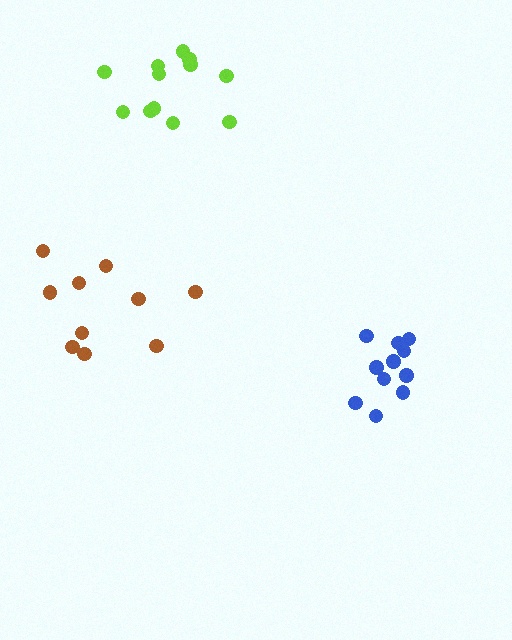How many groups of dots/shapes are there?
There are 3 groups.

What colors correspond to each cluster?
The clusters are colored: lime, blue, brown.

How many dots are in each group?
Group 1: 12 dots, Group 2: 11 dots, Group 3: 10 dots (33 total).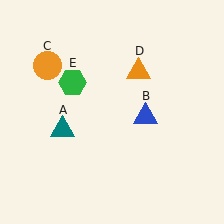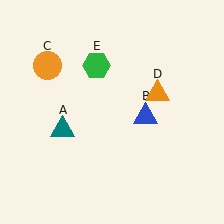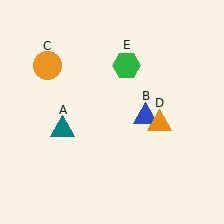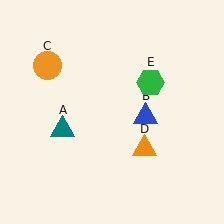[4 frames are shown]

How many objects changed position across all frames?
2 objects changed position: orange triangle (object D), green hexagon (object E).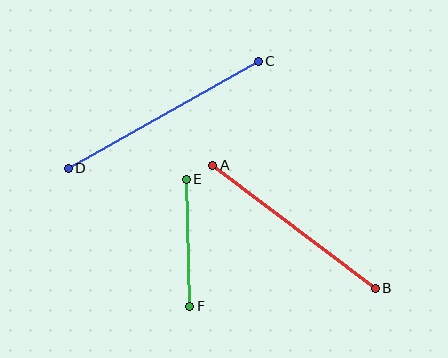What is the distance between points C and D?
The distance is approximately 218 pixels.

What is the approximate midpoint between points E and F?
The midpoint is at approximately (188, 243) pixels.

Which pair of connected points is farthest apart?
Points C and D are farthest apart.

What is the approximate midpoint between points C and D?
The midpoint is at approximately (163, 115) pixels.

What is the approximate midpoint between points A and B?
The midpoint is at approximately (294, 227) pixels.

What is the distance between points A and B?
The distance is approximately 204 pixels.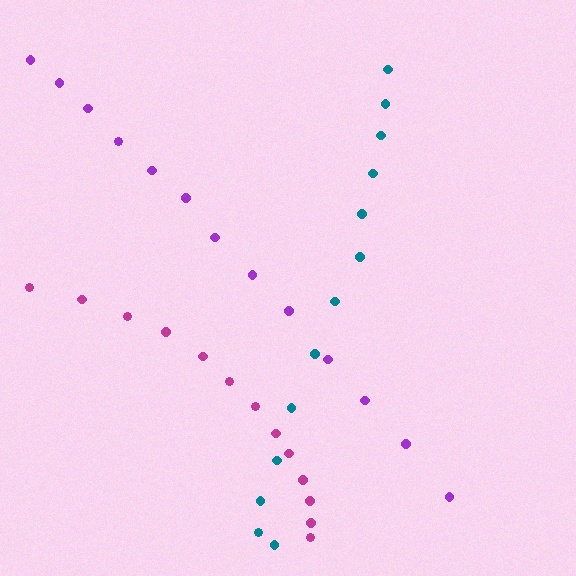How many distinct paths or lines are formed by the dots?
There are 3 distinct paths.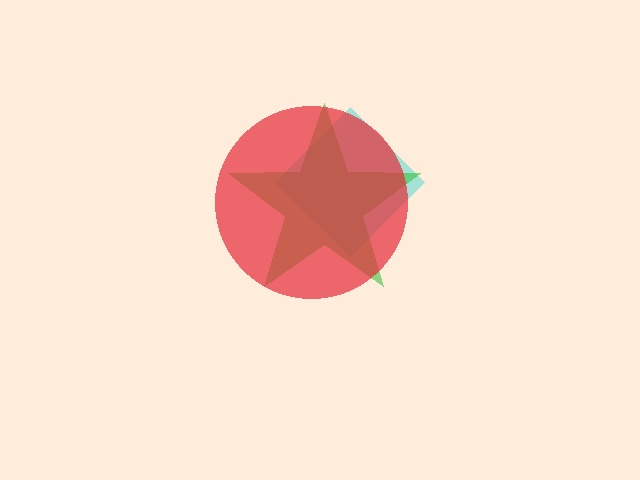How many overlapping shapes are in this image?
There are 3 overlapping shapes in the image.